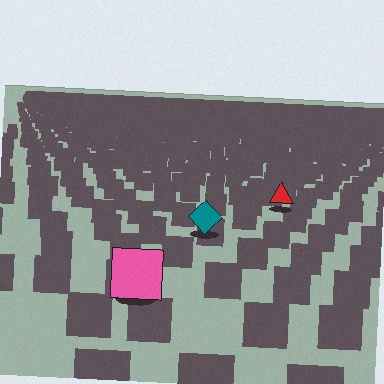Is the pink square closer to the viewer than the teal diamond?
Yes. The pink square is closer — you can tell from the texture gradient: the ground texture is coarser near it.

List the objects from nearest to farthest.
From nearest to farthest: the pink square, the teal diamond, the red triangle.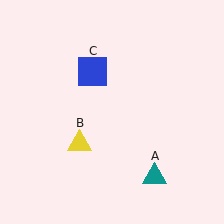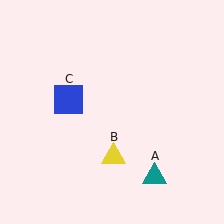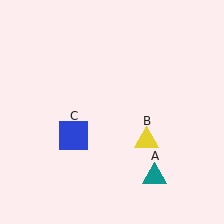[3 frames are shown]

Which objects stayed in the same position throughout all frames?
Teal triangle (object A) remained stationary.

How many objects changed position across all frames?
2 objects changed position: yellow triangle (object B), blue square (object C).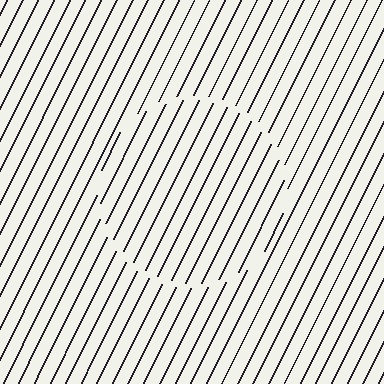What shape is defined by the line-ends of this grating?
An illusory circle. The interior of the shape contains the same grating, shifted by half a period — the contour is defined by the phase discontinuity where line-ends from the inner and outer gratings abut.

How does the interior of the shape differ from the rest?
The interior of the shape contains the same grating, shifted by half a period — the contour is defined by the phase discontinuity where line-ends from the inner and outer gratings abut.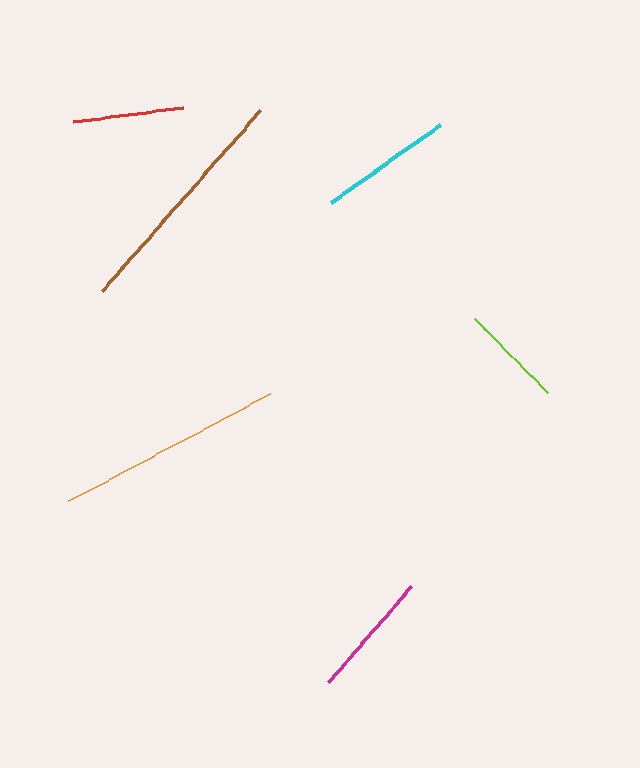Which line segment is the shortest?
The lime line is the shortest at approximately 104 pixels.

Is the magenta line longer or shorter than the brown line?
The brown line is longer than the magenta line.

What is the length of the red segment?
The red segment is approximately 111 pixels long.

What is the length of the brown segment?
The brown segment is approximately 240 pixels long.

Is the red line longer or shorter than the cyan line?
The cyan line is longer than the red line.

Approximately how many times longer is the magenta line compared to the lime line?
The magenta line is approximately 1.2 times the length of the lime line.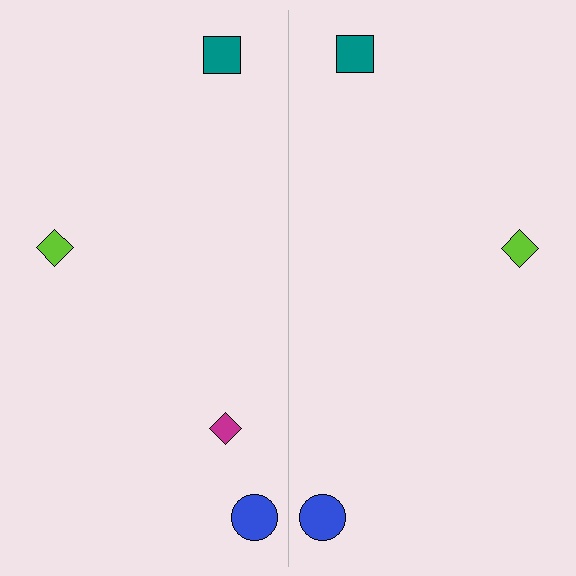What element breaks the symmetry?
A magenta diamond is missing from the right side.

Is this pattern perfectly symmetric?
No, the pattern is not perfectly symmetric. A magenta diamond is missing from the right side.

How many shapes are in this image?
There are 7 shapes in this image.